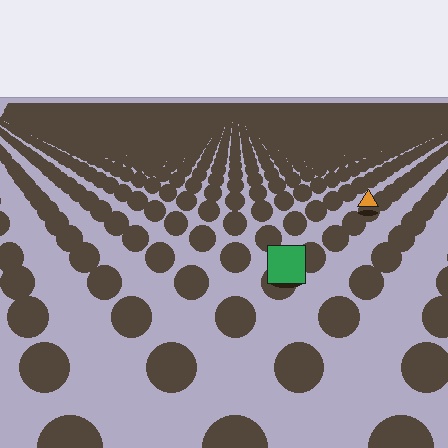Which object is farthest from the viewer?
The orange triangle is farthest from the viewer. It appears smaller and the ground texture around it is denser.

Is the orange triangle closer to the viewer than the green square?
No. The green square is closer — you can tell from the texture gradient: the ground texture is coarser near it.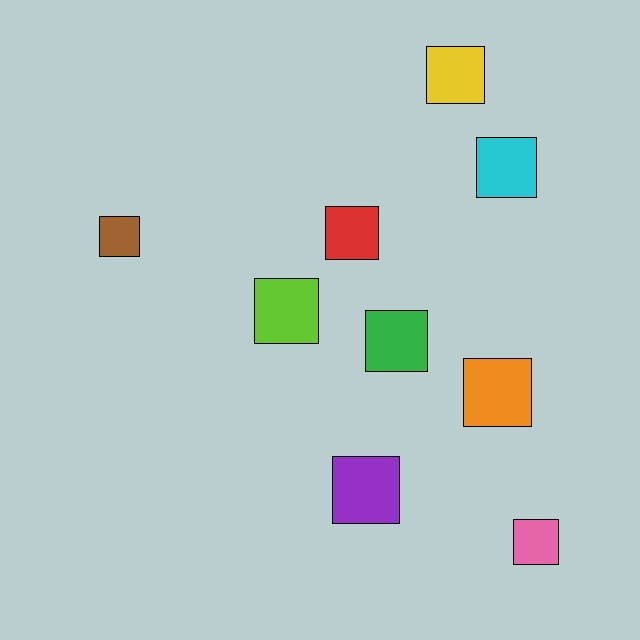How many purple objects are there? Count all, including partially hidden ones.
There is 1 purple object.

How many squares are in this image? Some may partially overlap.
There are 9 squares.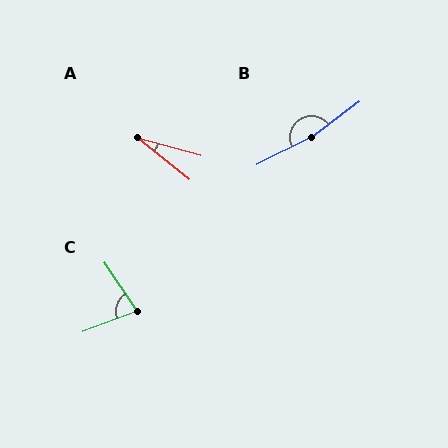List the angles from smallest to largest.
A (24°), C (77°), B (169°).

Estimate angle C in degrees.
Approximately 77 degrees.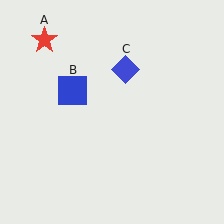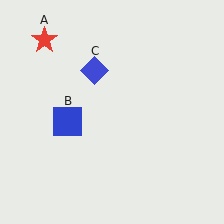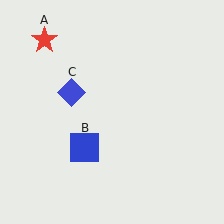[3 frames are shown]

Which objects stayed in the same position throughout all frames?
Red star (object A) remained stationary.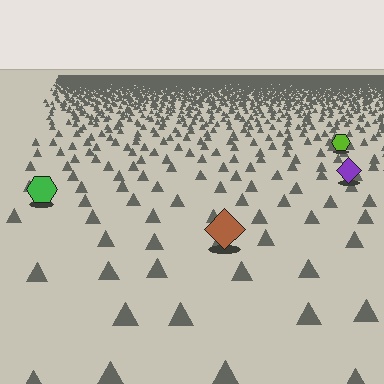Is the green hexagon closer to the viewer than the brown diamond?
No. The brown diamond is closer — you can tell from the texture gradient: the ground texture is coarser near it.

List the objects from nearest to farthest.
From nearest to farthest: the brown diamond, the green hexagon, the purple diamond, the lime hexagon.